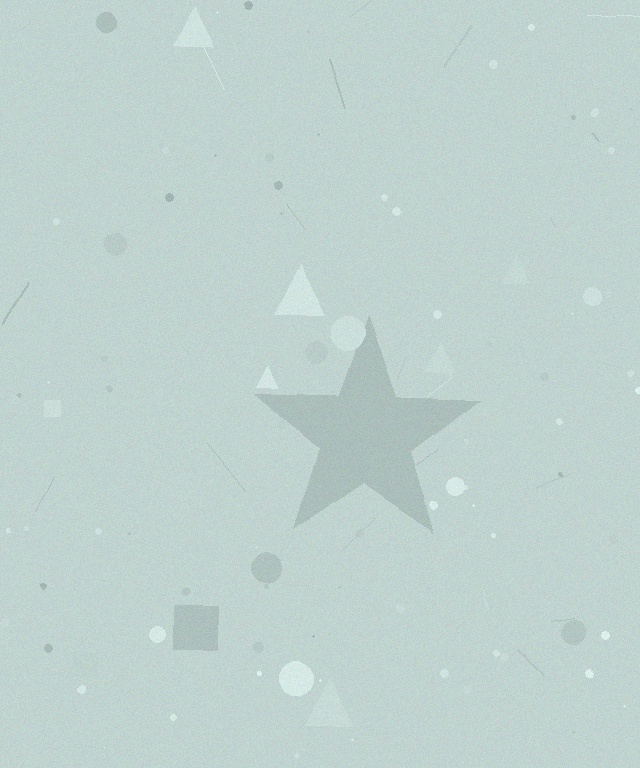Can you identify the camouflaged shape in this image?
The camouflaged shape is a star.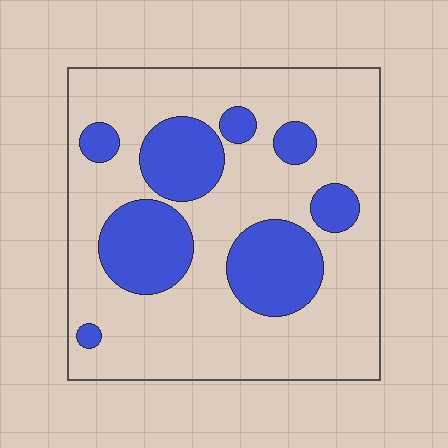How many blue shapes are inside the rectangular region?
8.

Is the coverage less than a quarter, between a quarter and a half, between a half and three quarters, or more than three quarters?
Between a quarter and a half.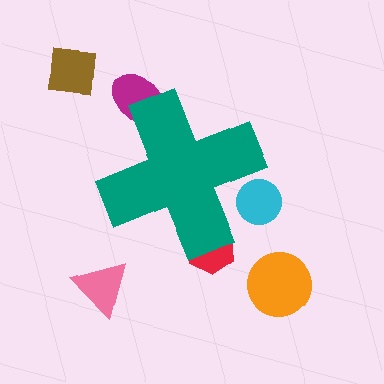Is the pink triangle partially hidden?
No, the pink triangle is fully visible.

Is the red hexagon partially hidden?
Yes, the red hexagon is partially hidden behind the teal cross.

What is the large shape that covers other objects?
A teal cross.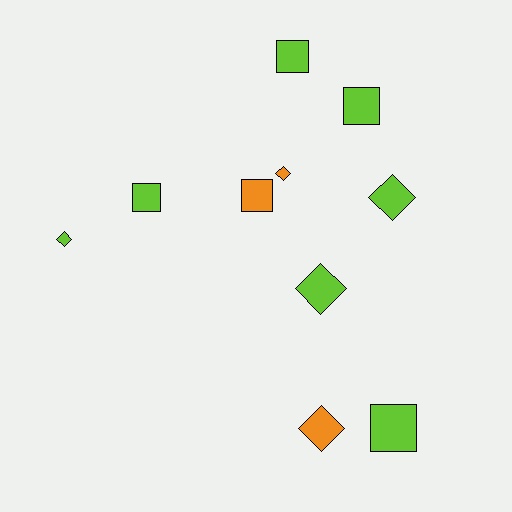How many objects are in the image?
There are 10 objects.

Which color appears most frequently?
Lime, with 7 objects.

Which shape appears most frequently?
Diamond, with 5 objects.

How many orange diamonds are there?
There are 2 orange diamonds.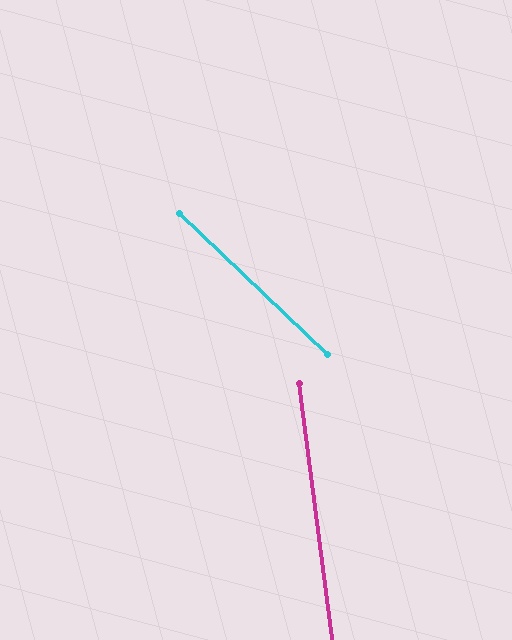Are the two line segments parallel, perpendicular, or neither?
Neither parallel nor perpendicular — they differ by about 39°.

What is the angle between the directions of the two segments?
Approximately 39 degrees.